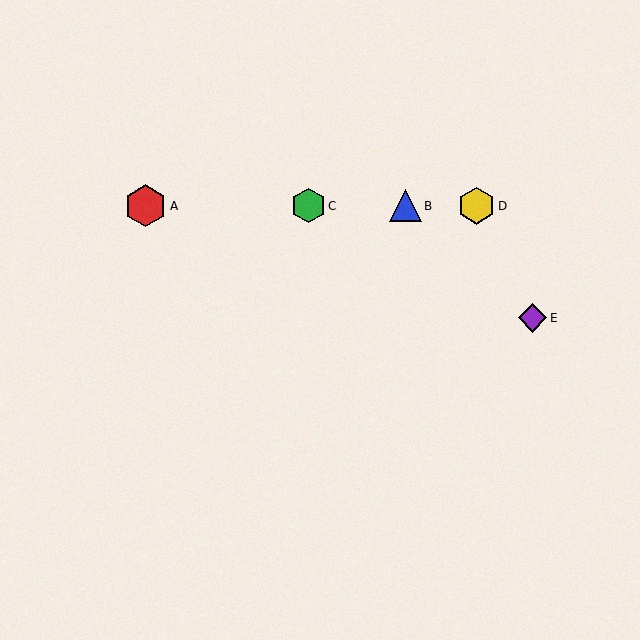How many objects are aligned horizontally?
4 objects (A, B, C, D) are aligned horizontally.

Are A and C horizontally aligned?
Yes, both are at y≈206.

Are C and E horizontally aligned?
No, C is at y≈206 and E is at y≈318.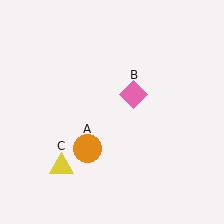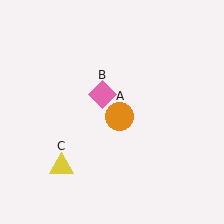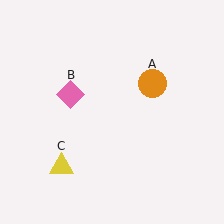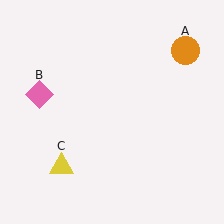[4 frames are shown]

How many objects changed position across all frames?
2 objects changed position: orange circle (object A), pink diamond (object B).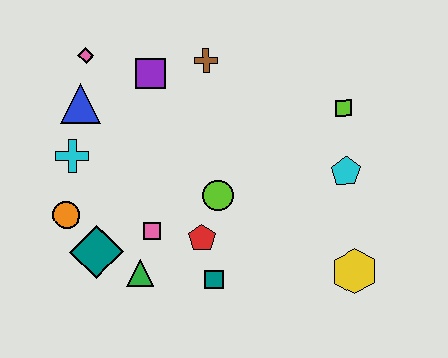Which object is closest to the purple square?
The brown cross is closest to the purple square.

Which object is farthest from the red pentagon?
The pink diamond is farthest from the red pentagon.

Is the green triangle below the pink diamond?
Yes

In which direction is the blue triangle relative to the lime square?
The blue triangle is to the left of the lime square.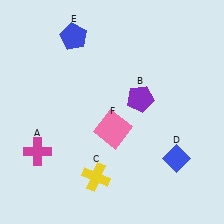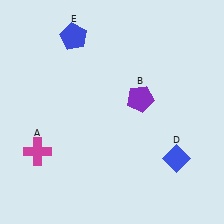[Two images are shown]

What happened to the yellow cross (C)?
The yellow cross (C) was removed in Image 2. It was in the bottom-left area of Image 1.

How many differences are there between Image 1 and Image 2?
There are 2 differences between the two images.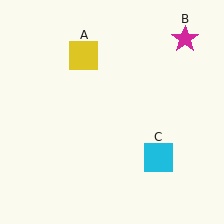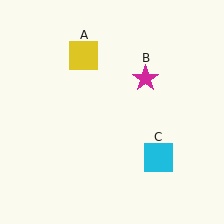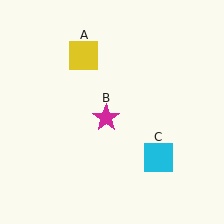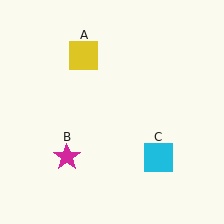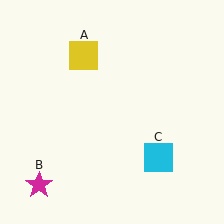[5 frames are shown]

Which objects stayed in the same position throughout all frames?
Yellow square (object A) and cyan square (object C) remained stationary.